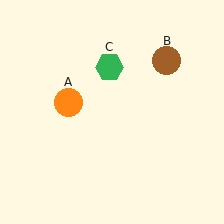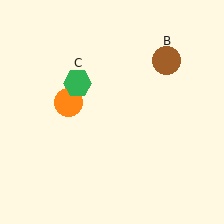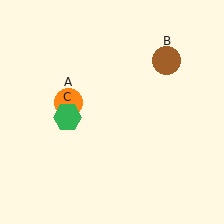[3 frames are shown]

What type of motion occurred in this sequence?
The green hexagon (object C) rotated counterclockwise around the center of the scene.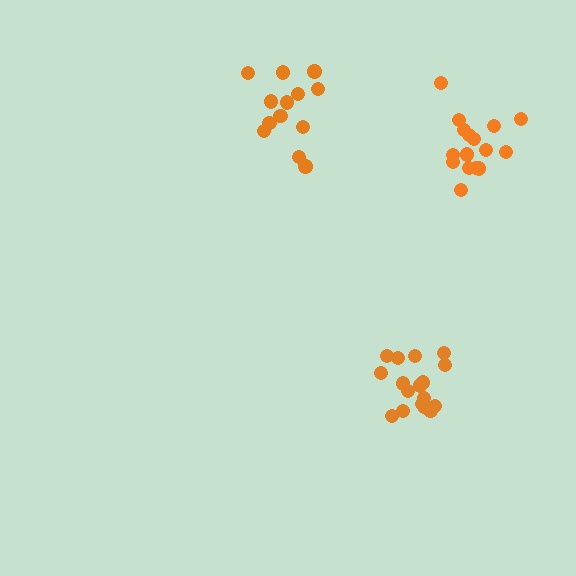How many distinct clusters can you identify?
There are 3 distinct clusters.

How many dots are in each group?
Group 1: 16 dots, Group 2: 17 dots, Group 3: 13 dots (46 total).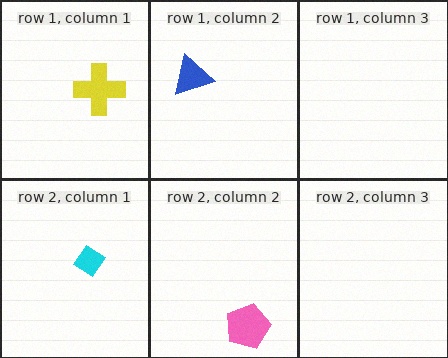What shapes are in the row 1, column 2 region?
The blue triangle.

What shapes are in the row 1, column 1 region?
The yellow cross.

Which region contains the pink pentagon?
The row 2, column 2 region.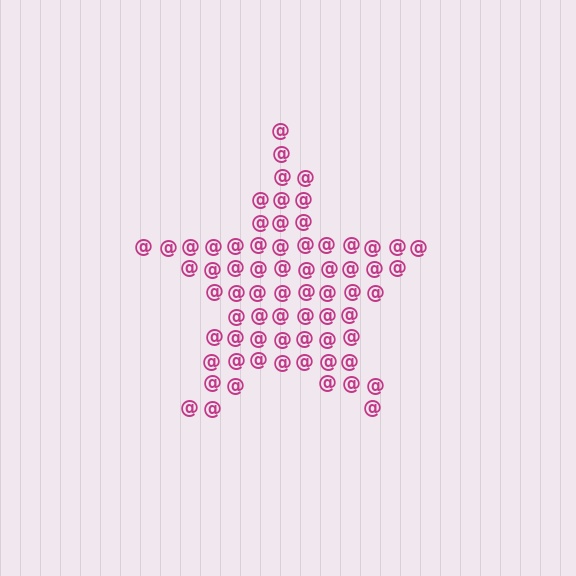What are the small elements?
The small elements are at signs.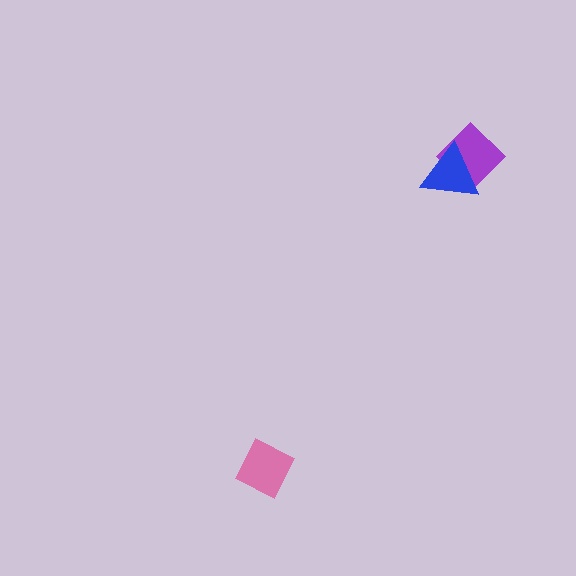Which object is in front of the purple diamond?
The blue triangle is in front of the purple diamond.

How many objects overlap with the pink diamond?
0 objects overlap with the pink diamond.